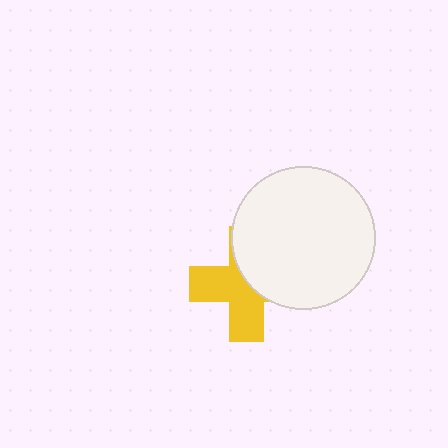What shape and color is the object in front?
The object in front is a white circle.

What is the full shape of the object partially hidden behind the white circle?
The partially hidden object is a yellow cross.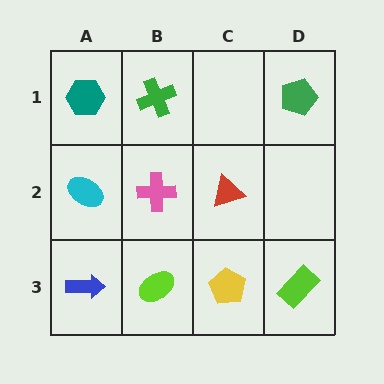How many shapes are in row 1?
3 shapes.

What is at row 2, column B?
A pink cross.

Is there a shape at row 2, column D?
No, that cell is empty.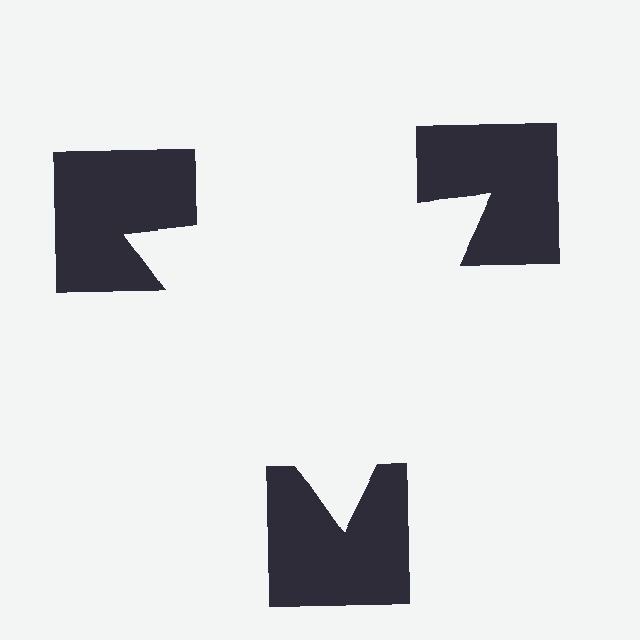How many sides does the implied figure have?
3 sides.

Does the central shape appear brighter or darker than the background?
It typically appears slightly brighter than the background, even though no actual brightness change is drawn.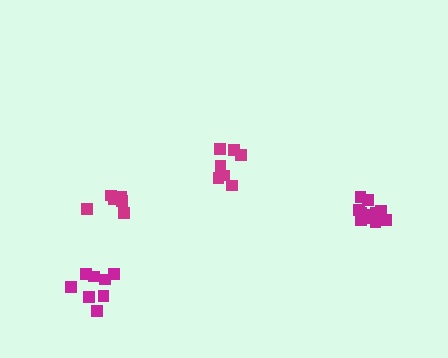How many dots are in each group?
Group 1: 8 dots, Group 2: 6 dots, Group 3: 12 dots, Group 4: 7 dots (33 total).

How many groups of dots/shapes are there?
There are 4 groups.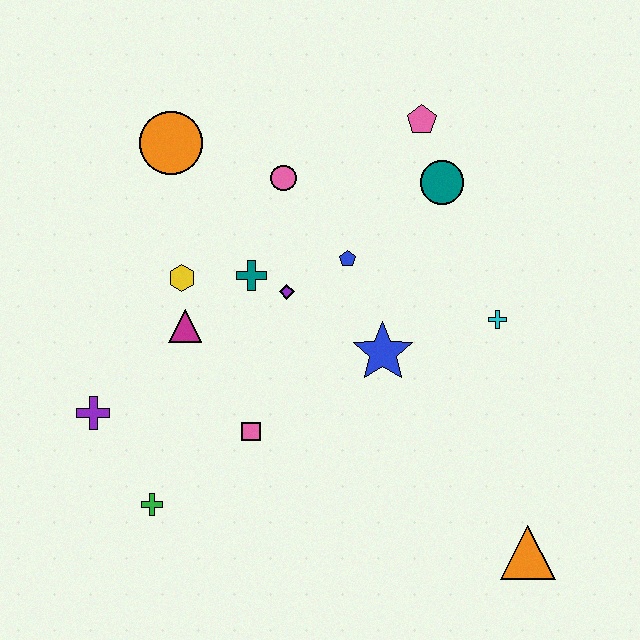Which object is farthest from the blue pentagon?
The orange triangle is farthest from the blue pentagon.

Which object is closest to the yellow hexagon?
The magenta triangle is closest to the yellow hexagon.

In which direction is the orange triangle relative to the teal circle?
The orange triangle is below the teal circle.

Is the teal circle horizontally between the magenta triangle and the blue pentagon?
No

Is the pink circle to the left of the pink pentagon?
Yes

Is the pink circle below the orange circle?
Yes